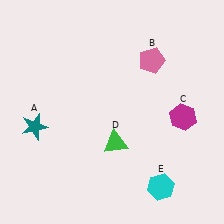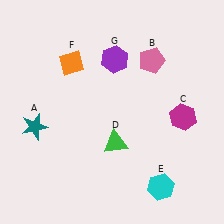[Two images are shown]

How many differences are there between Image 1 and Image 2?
There are 2 differences between the two images.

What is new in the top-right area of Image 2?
A purple hexagon (G) was added in the top-right area of Image 2.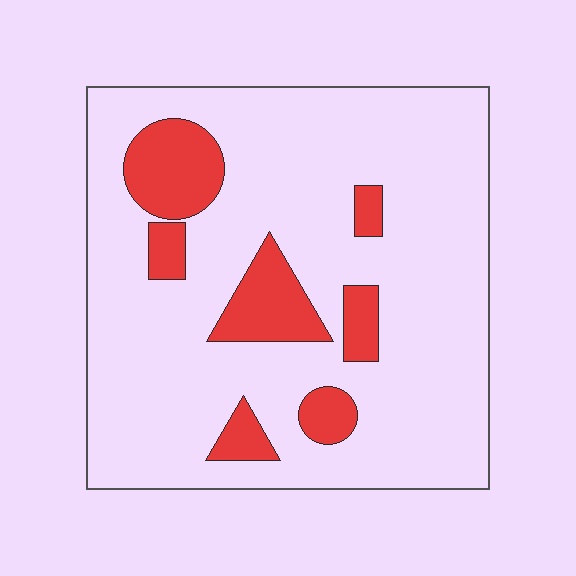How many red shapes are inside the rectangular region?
7.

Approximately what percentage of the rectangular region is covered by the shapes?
Approximately 15%.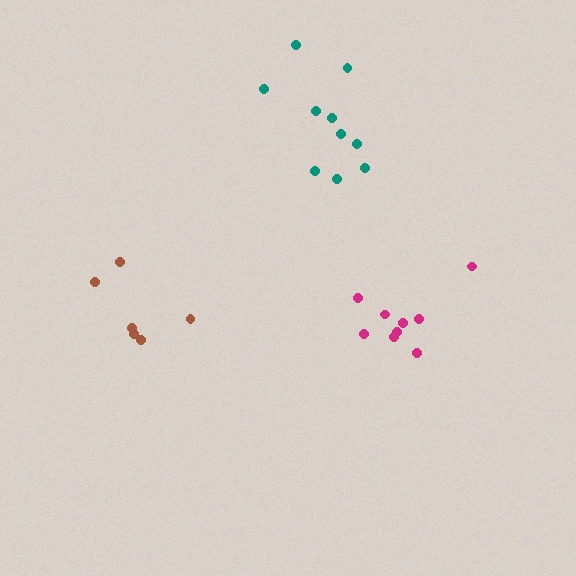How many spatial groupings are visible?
There are 3 spatial groupings.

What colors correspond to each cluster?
The clusters are colored: magenta, brown, teal.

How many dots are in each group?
Group 1: 9 dots, Group 2: 6 dots, Group 3: 10 dots (25 total).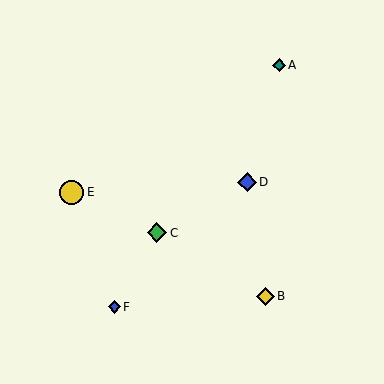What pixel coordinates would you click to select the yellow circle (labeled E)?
Click at (72, 192) to select the yellow circle E.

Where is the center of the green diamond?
The center of the green diamond is at (157, 233).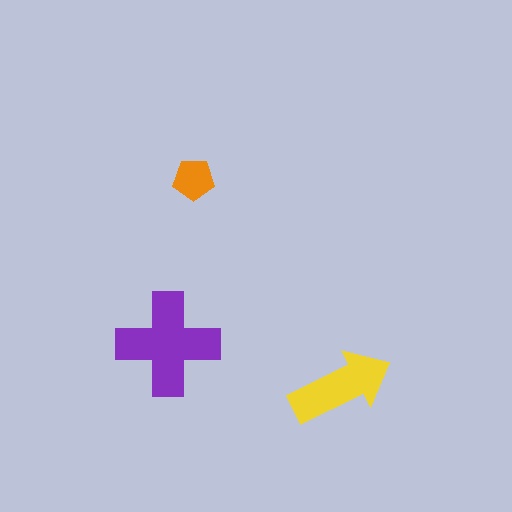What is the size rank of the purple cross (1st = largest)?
1st.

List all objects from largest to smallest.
The purple cross, the yellow arrow, the orange pentagon.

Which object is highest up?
The orange pentagon is topmost.